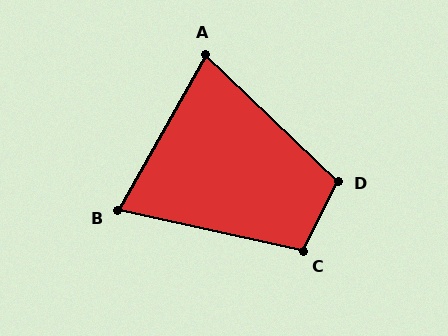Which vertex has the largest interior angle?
D, at approximately 107 degrees.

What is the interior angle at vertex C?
Approximately 104 degrees (obtuse).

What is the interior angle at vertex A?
Approximately 76 degrees (acute).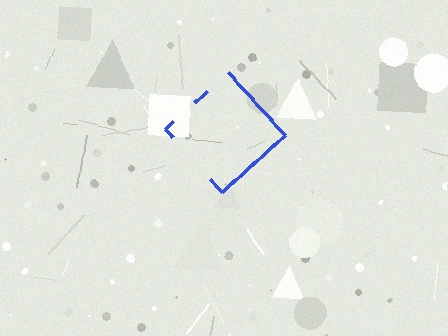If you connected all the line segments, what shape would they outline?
They would outline a diamond.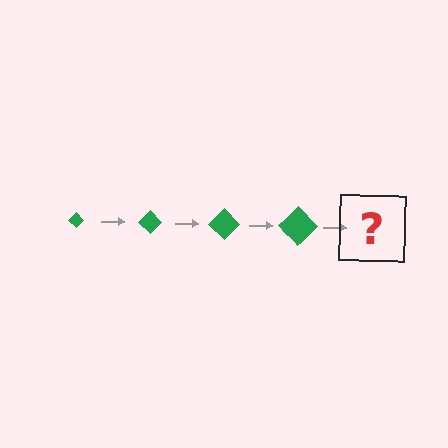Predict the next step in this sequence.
The next step is a green diamond, larger than the previous one.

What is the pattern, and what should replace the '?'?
The pattern is that the diamond gets progressively larger each step. The '?' should be a green diamond, larger than the previous one.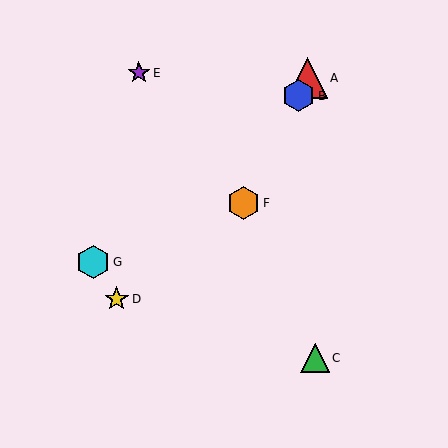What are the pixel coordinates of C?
Object C is at (315, 358).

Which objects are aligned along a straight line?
Objects A, B, F are aligned along a straight line.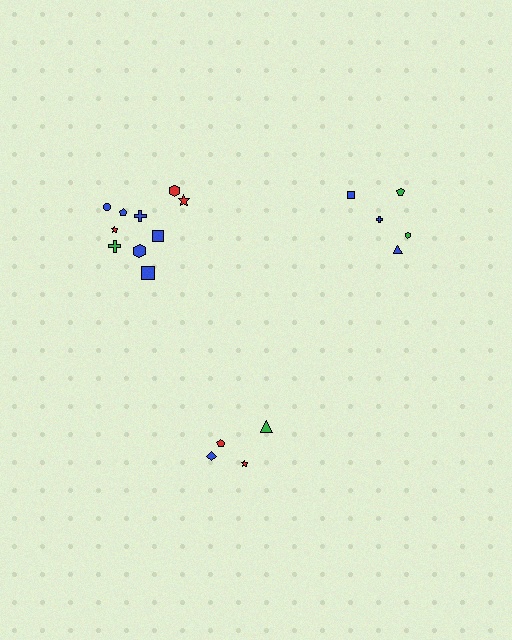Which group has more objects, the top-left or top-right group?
The top-left group.